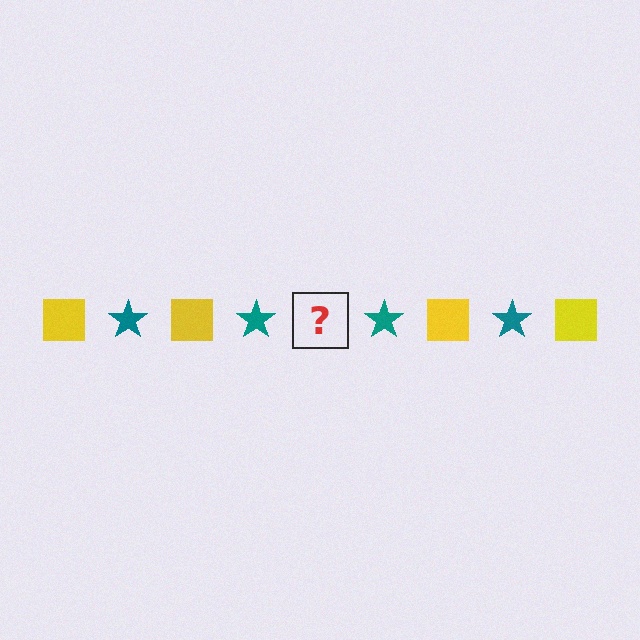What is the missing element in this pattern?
The missing element is a yellow square.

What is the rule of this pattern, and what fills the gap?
The rule is that the pattern alternates between yellow square and teal star. The gap should be filled with a yellow square.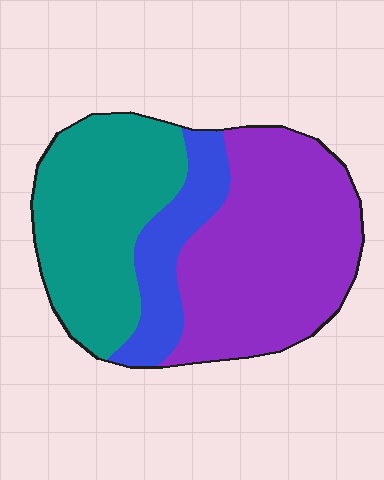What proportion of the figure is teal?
Teal takes up about three eighths (3/8) of the figure.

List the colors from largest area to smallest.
From largest to smallest: purple, teal, blue.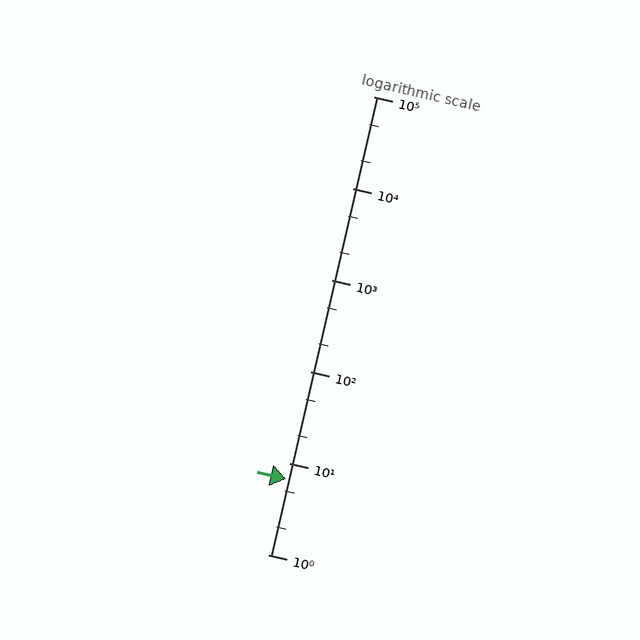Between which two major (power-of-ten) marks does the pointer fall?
The pointer is between 1 and 10.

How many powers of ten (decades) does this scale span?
The scale spans 5 decades, from 1 to 100000.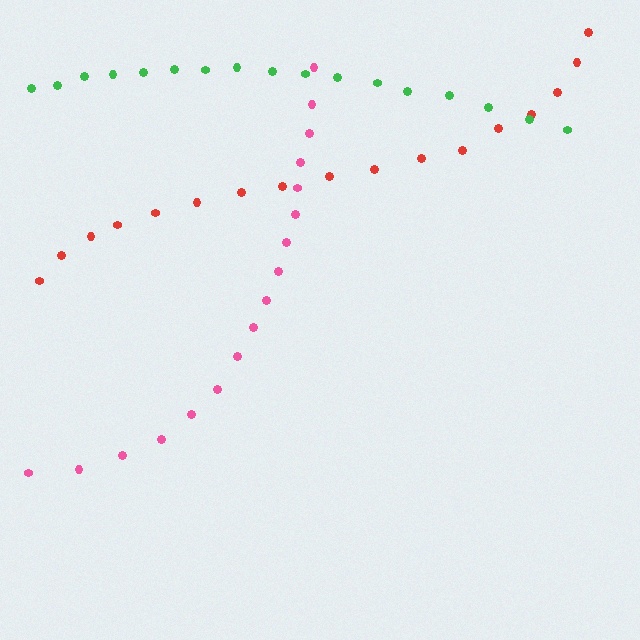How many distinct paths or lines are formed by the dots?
There are 3 distinct paths.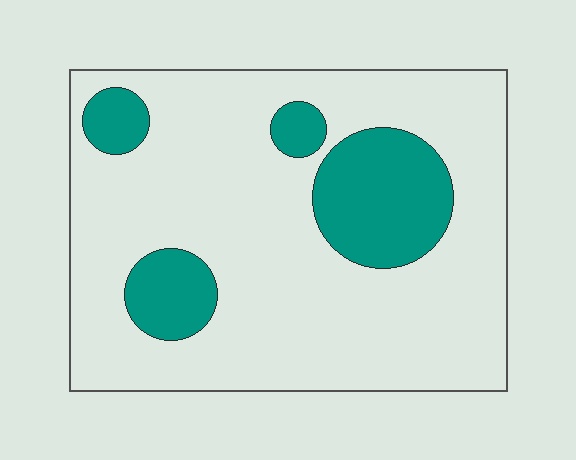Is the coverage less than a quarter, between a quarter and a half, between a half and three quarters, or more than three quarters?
Less than a quarter.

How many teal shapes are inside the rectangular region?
4.